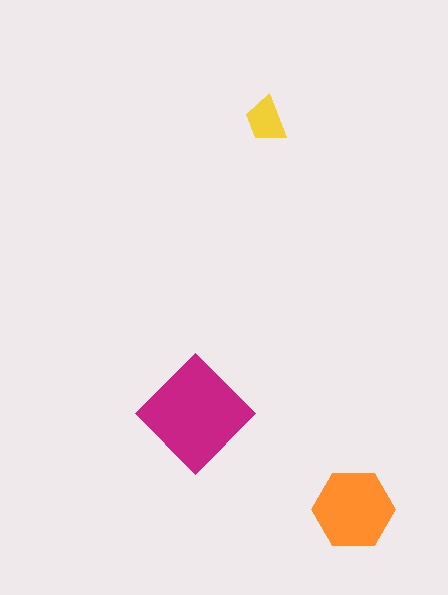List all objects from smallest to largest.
The yellow trapezoid, the orange hexagon, the magenta diamond.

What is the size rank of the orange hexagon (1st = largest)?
2nd.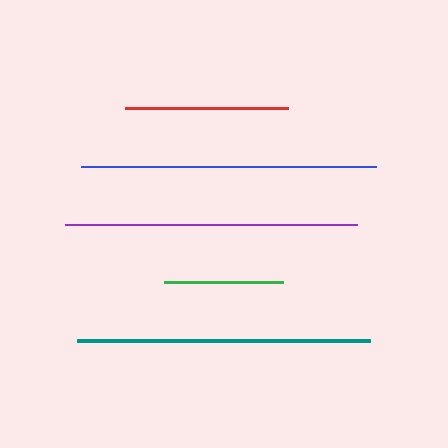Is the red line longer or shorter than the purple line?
The purple line is longer than the red line.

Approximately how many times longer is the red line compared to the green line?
The red line is approximately 1.4 times the length of the green line.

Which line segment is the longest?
The blue line is the longest at approximately 294 pixels.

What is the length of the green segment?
The green segment is approximately 119 pixels long.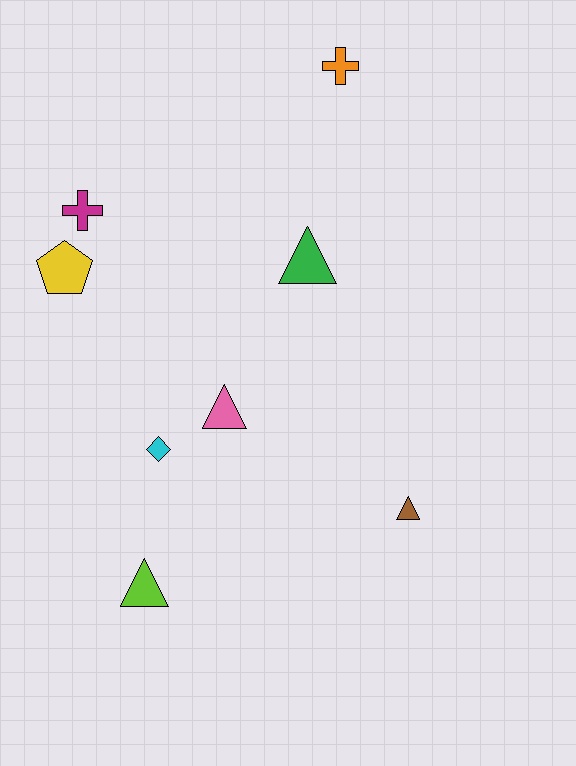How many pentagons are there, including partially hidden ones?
There is 1 pentagon.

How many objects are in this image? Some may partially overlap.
There are 8 objects.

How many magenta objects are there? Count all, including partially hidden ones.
There is 1 magenta object.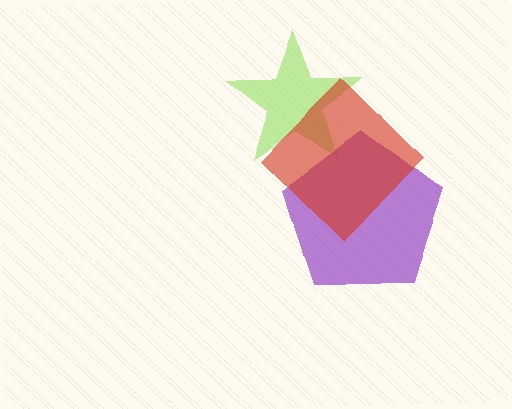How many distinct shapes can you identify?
There are 3 distinct shapes: a lime star, a purple pentagon, a red diamond.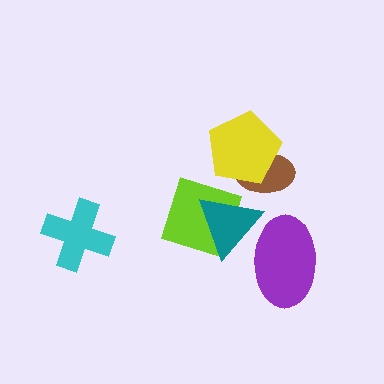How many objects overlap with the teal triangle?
2 objects overlap with the teal triangle.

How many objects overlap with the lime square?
1 object overlaps with the lime square.